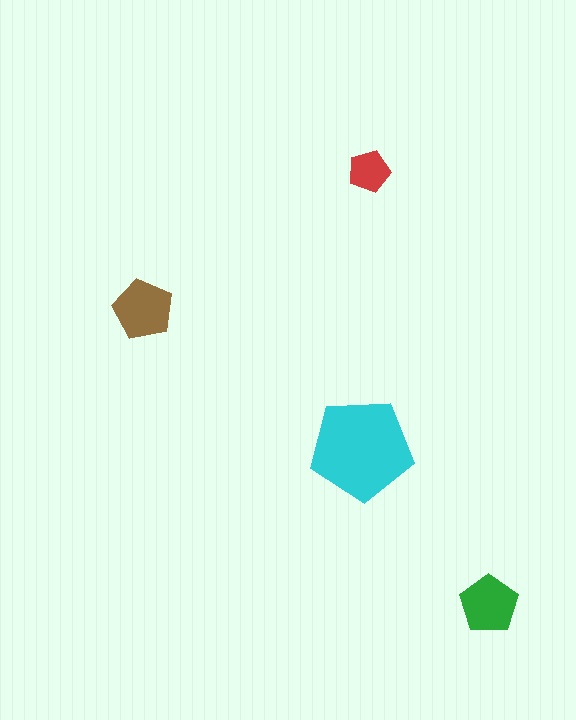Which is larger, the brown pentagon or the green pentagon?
The brown one.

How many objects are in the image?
There are 4 objects in the image.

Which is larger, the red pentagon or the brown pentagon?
The brown one.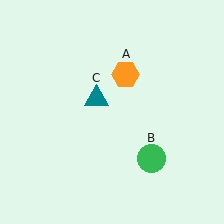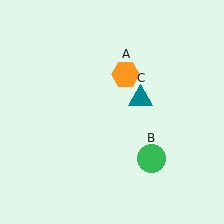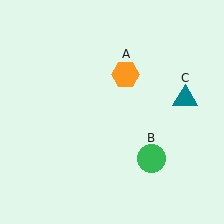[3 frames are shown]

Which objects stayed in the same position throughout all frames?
Orange hexagon (object A) and green circle (object B) remained stationary.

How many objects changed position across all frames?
1 object changed position: teal triangle (object C).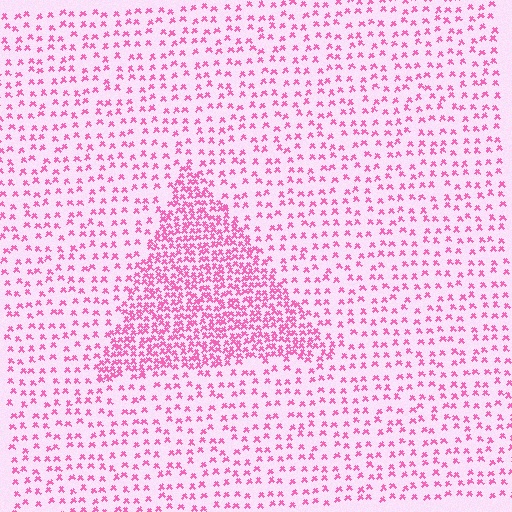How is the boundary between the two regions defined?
The boundary is defined by a change in element density (approximately 2.5x ratio). All elements are the same color, size, and shape.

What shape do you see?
I see a triangle.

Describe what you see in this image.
The image contains small pink elements arranged at two different densities. A triangle-shaped region is visible where the elements are more densely packed than the surrounding area.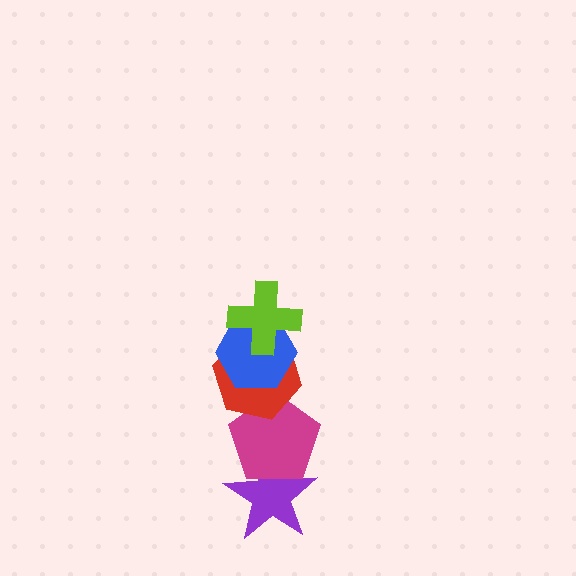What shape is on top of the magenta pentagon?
The red hexagon is on top of the magenta pentagon.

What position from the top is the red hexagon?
The red hexagon is 3rd from the top.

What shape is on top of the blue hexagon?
The lime cross is on top of the blue hexagon.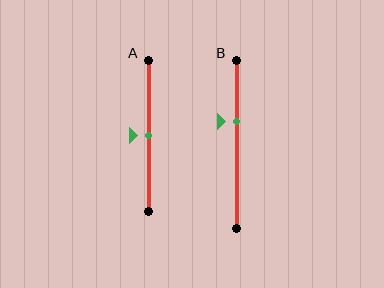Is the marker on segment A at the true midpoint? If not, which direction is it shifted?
Yes, the marker on segment A is at the true midpoint.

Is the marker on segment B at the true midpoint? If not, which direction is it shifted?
No, the marker on segment B is shifted upward by about 13% of the segment length.